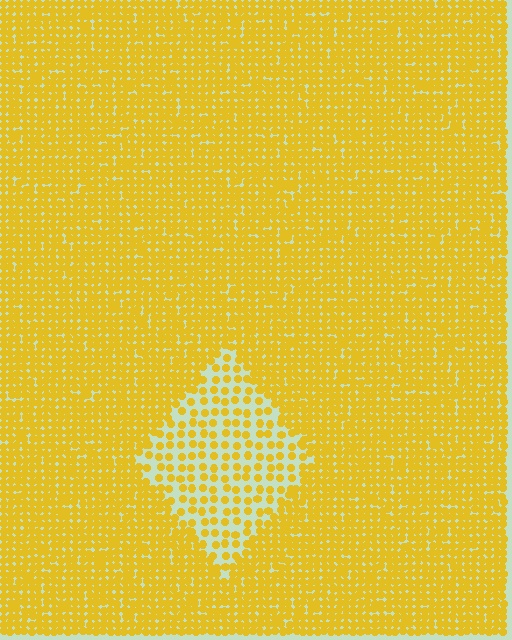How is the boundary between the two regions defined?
The boundary is defined by a change in element density (approximately 2.4x ratio). All elements are the same color, size, and shape.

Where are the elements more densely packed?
The elements are more densely packed outside the diamond boundary.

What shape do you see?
I see a diamond.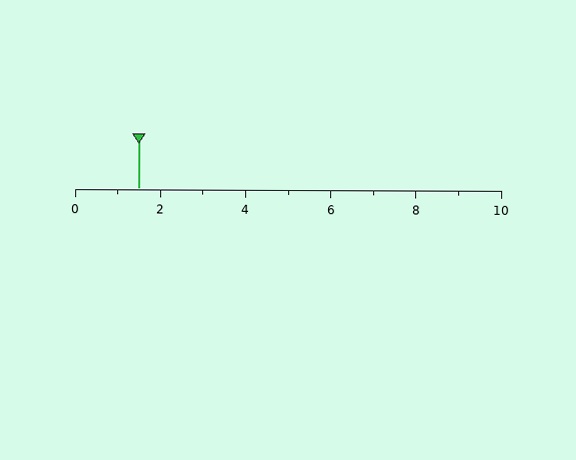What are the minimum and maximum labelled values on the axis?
The axis runs from 0 to 10.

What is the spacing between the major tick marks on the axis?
The major ticks are spaced 2 apart.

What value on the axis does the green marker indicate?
The marker indicates approximately 1.5.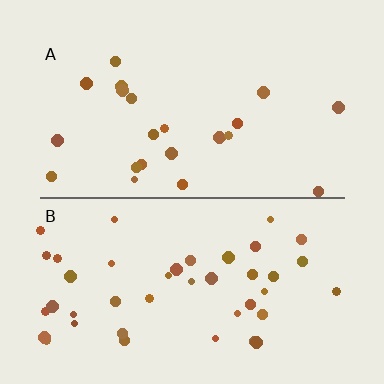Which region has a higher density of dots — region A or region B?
B (the bottom).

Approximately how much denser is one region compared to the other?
Approximately 1.9× — region B over region A.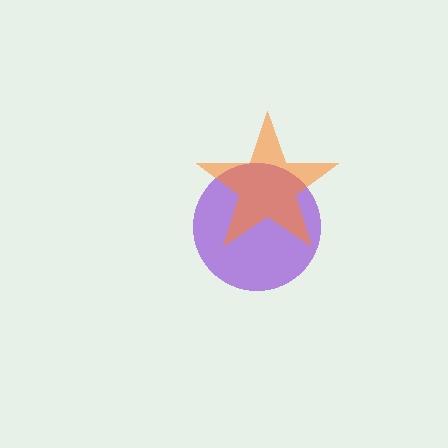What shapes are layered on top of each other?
The layered shapes are: a purple circle, an orange star.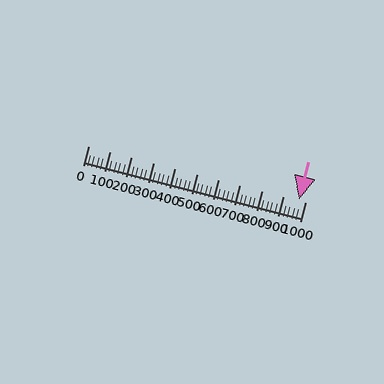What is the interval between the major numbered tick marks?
The major tick marks are spaced 100 units apart.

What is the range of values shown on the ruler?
The ruler shows values from 0 to 1000.